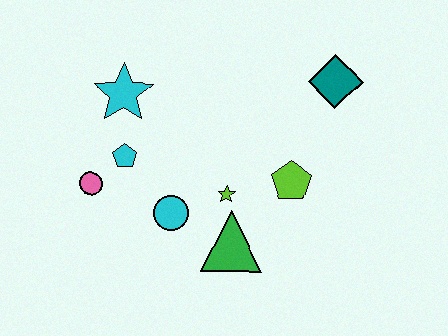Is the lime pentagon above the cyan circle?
Yes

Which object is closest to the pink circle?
The cyan pentagon is closest to the pink circle.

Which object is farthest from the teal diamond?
The pink circle is farthest from the teal diamond.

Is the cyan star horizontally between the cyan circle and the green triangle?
No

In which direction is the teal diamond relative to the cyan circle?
The teal diamond is to the right of the cyan circle.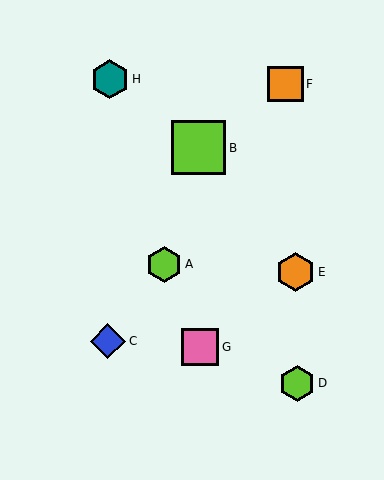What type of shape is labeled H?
Shape H is a teal hexagon.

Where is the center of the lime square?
The center of the lime square is at (199, 148).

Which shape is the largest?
The lime square (labeled B) is the largest.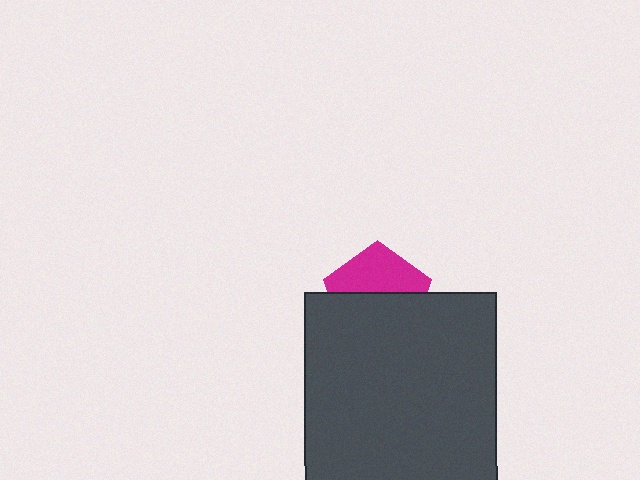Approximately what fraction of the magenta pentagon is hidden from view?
Roughly 56% of the magenta pentagon is hidden behind the dark gray square.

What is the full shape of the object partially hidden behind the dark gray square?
The partially hidden object is a magenta pentagon.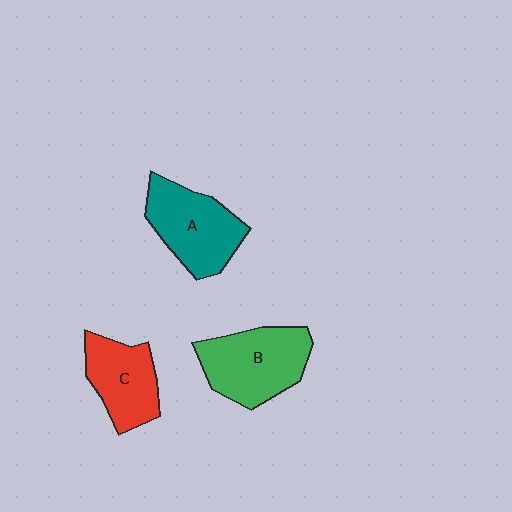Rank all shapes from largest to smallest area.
From largest to smallest: B (green), A (teal), C (red).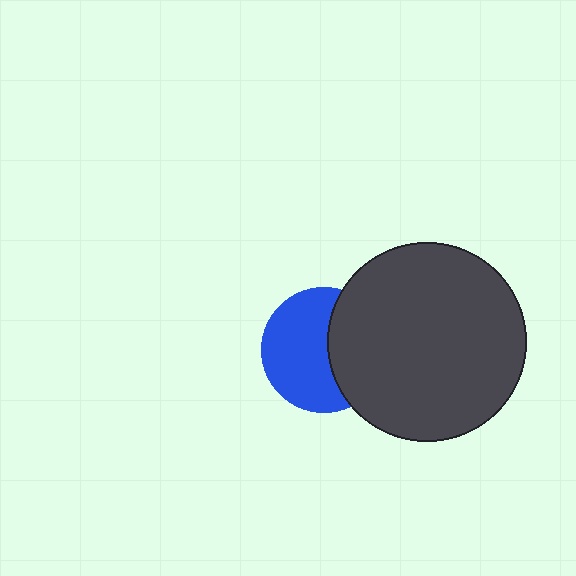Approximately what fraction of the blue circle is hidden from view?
Roughly 40% of the blue circle is hidden behind the dark gray circle.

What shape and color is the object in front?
The object in front is a dark gray circle.